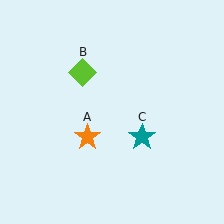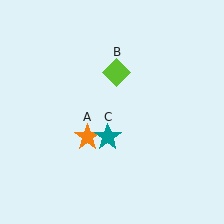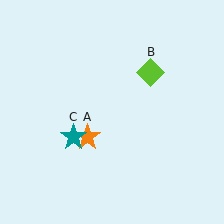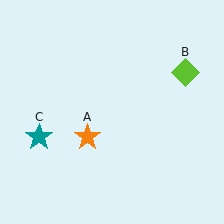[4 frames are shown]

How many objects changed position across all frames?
2 objects changed position: lime diamond (object B), teal star (object C).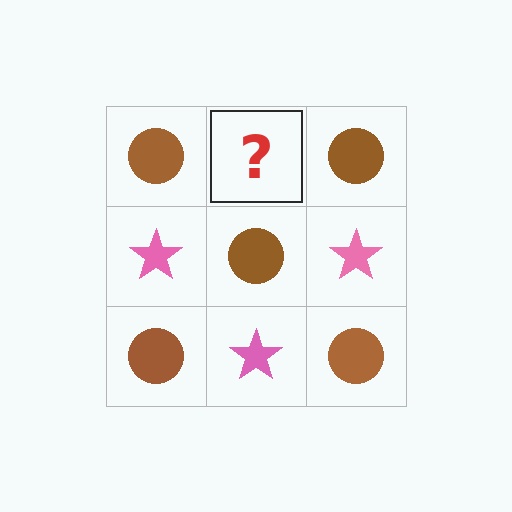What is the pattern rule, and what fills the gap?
The rule is that it alternates brown circle and pink star in a checkerboard pattern. The gap should be filled with a pink star.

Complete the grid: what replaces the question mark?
The question mark should be replaced with a pink star.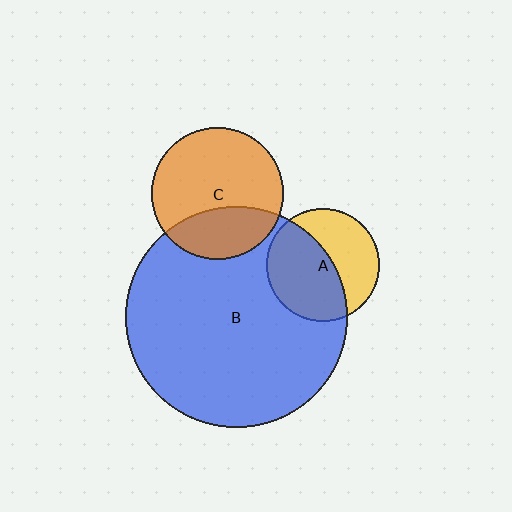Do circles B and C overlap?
Yes.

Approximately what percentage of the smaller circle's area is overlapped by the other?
Approximately 30%.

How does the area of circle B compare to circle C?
Approximately 2.8 times.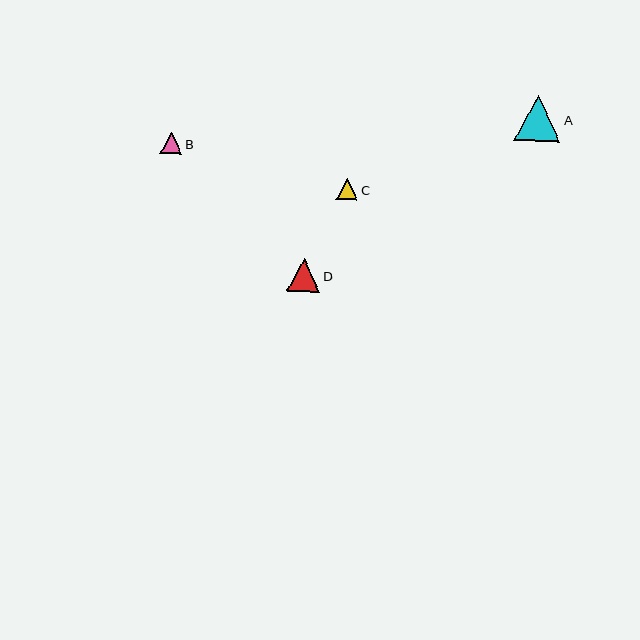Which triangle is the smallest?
Triangle C is the smallest with a size of approximately 21 pixels.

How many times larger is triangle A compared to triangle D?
Triangle A is approximately 1.4 times the size of triangle D.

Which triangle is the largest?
Triangle A is the largest with a size of approximately 47 pixels.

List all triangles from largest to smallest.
From largest to smallest: A, D, B, C.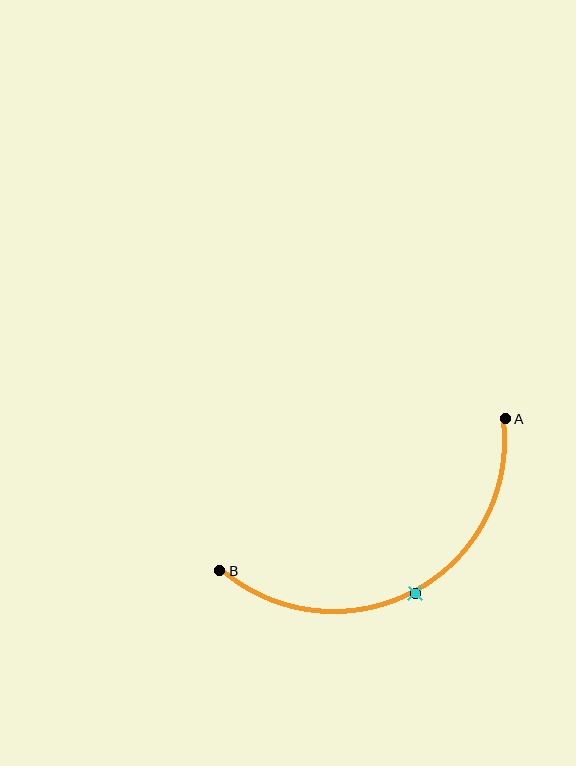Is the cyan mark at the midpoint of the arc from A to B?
Yes. The cyan mark lies on the arc at equal arc-length from both A and B — it is the arc midpoint.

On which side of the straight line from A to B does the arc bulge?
The arc bulges below the straight line connecting A and B.